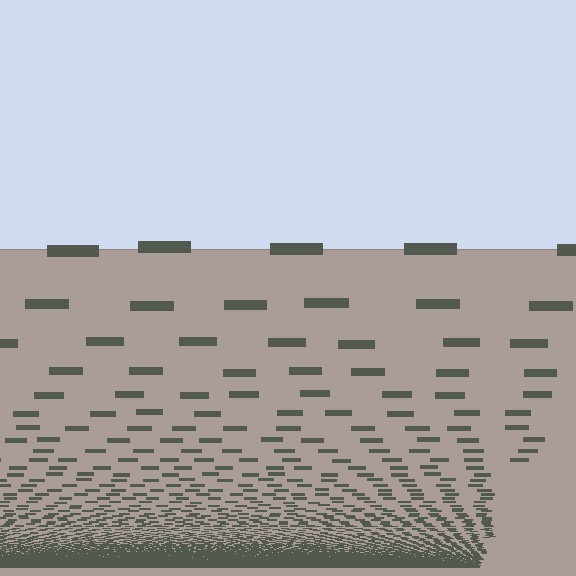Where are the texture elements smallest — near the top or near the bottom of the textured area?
Near the bottom.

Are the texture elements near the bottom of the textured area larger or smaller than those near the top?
Smaller. The gradient is inverted — elements near the bottom are smaller and denser.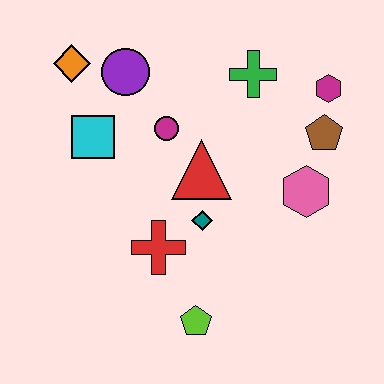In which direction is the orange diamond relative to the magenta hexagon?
The orange diamond is to the left of the magenta hexagon.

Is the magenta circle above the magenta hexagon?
No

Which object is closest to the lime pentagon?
The red cross is closest to the lime pentagon.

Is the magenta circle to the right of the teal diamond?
No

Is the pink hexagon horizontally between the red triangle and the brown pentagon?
Yes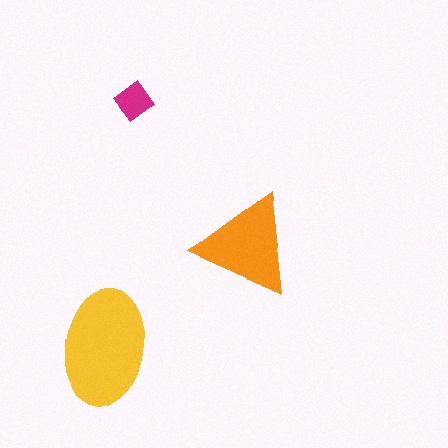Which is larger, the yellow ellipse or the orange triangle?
The yellow ellipse.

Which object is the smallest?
The magenta diamond.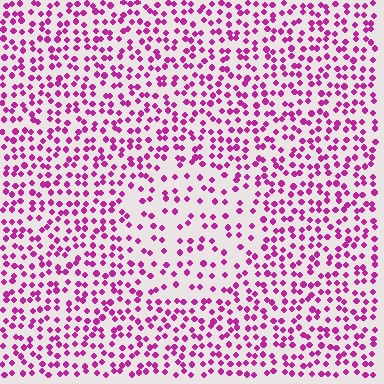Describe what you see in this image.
The image contains small magenta elements arranged at two different densities. A circle-shaped region is visible where the elements are less densely packed than the surrounding area.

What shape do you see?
I see a circle.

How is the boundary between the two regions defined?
The boundary is defined by a change in element density (approximately 1.8x ratio). All elements are the same color, size, and shape.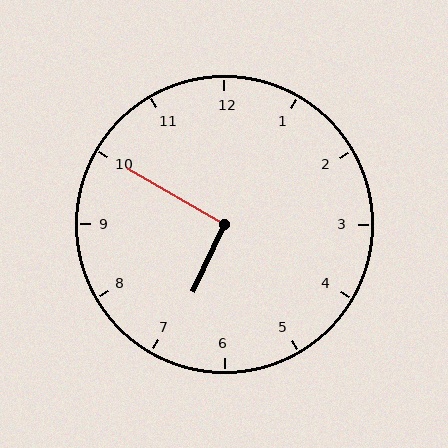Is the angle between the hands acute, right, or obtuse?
It is right.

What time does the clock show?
6:50.